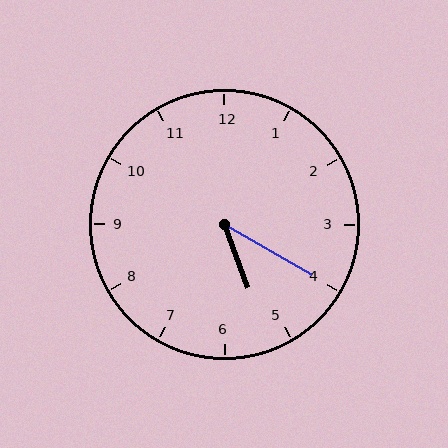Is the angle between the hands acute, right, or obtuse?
It is acute.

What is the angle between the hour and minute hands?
Approximately 40 degrees.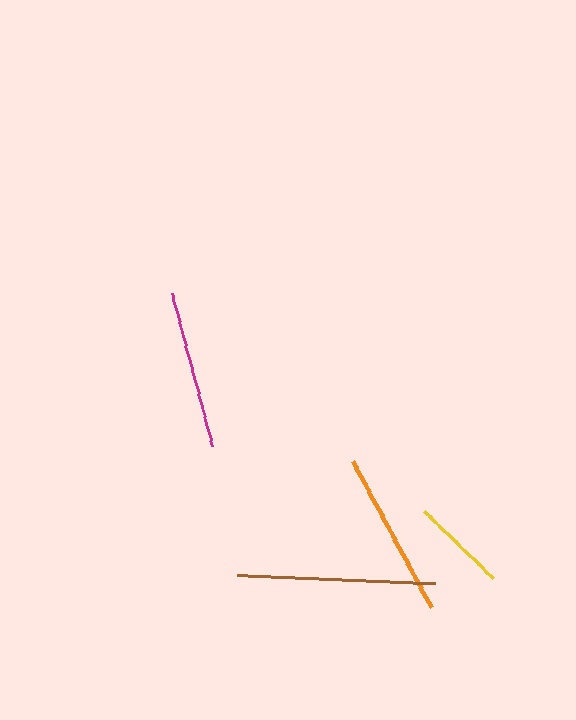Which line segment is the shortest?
The yellow line is the shortest at approximately 96 pixels.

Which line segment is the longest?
The brown line is the longest at approximately 199 pixels.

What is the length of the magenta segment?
The magenta segment is approximately 158 pixels long.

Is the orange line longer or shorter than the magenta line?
The orange line is longer than the magenta line.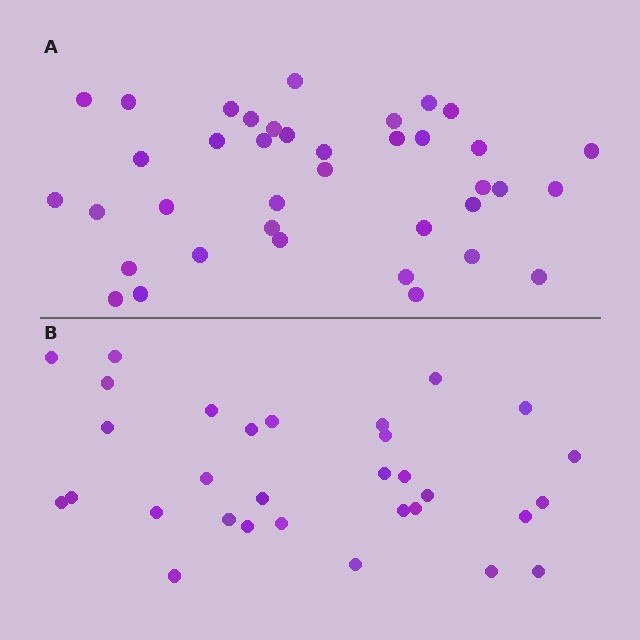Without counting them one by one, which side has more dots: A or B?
Region A (the top region) has more dots.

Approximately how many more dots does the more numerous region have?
Region A has roughly 8 or so more dots than region B.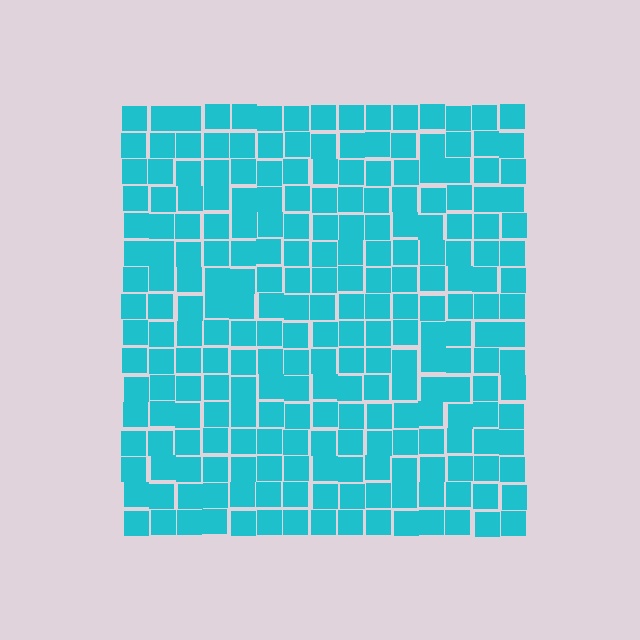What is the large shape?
The large shape is a square.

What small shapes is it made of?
It is made of small squares.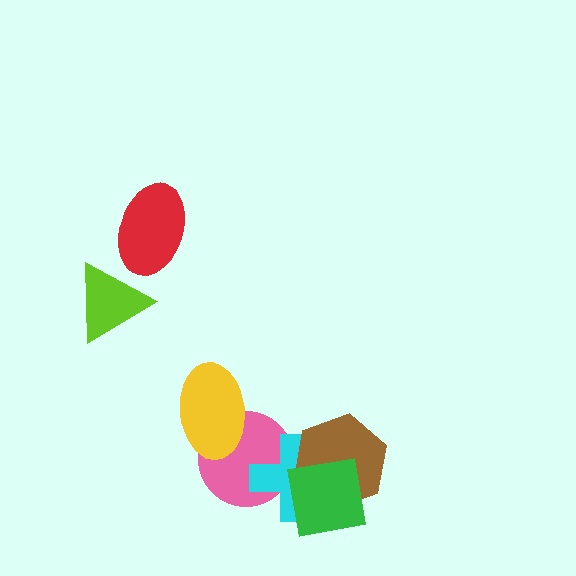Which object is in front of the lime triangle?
The red ellipse is in front of the lime triangle.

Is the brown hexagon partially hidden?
Yes, it is partially covered by another shape.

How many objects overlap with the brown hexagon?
2 objects overlap with the brown hexagon.